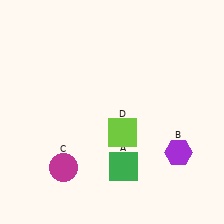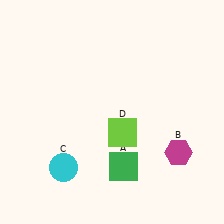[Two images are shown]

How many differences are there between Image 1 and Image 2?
There are 2 differences between the two images.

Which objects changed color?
B changed from purple to magenta. C changed from magenta to cyan.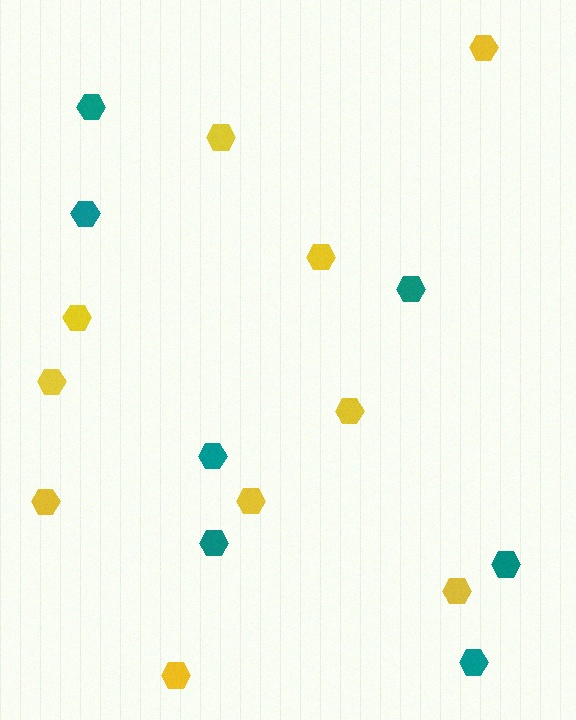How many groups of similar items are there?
There are 2 groups: one group of yellow hexagons (10) and one group of teal hexagons (7).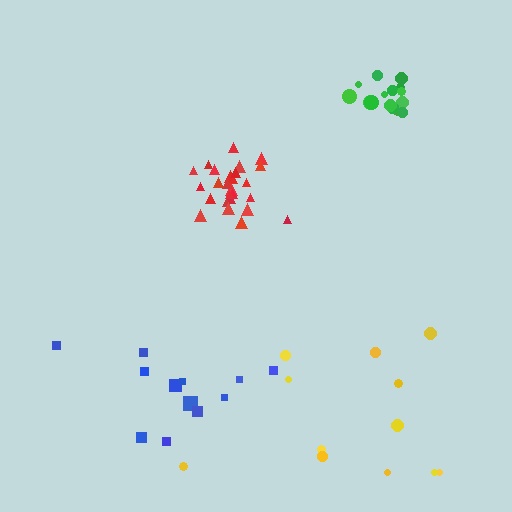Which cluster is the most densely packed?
Red.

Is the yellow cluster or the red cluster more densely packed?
Red.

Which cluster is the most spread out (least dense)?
Yellow.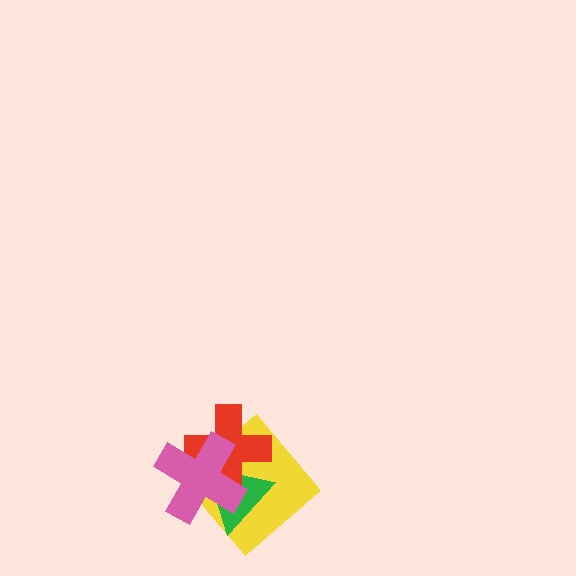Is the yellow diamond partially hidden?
Yes, it is partially covered by another shape.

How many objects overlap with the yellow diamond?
3 objects overlap with the yellow diamond.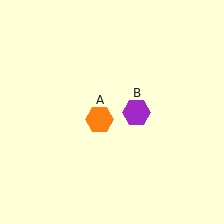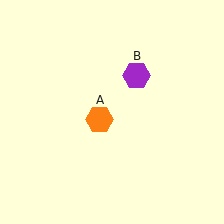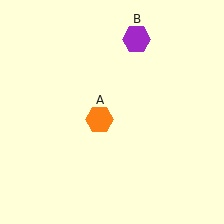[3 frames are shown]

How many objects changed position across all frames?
1 object changed position: purple hexagon (object B).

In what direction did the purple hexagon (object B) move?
The purple hexagon (object B) moved up.